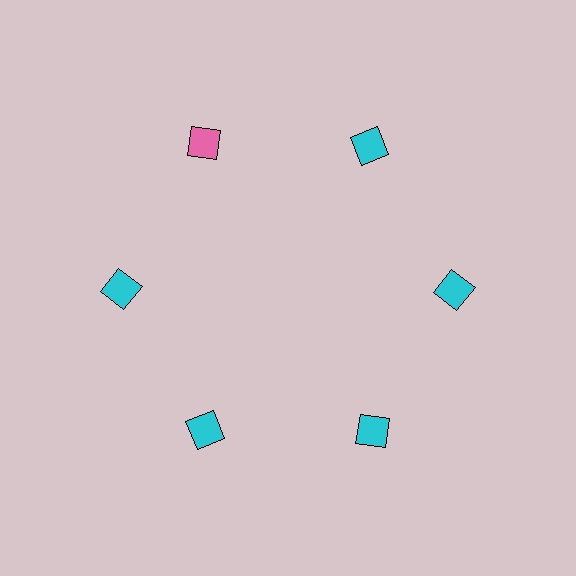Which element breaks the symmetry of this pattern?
The pink diamond at roughly the 11 o'clock position breaks the symmetry. All other shapes are cyan diamonds.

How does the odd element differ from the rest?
It has a different color: pink instead of cyan.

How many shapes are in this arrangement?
There are 6 shapes arranged in a ring pattern.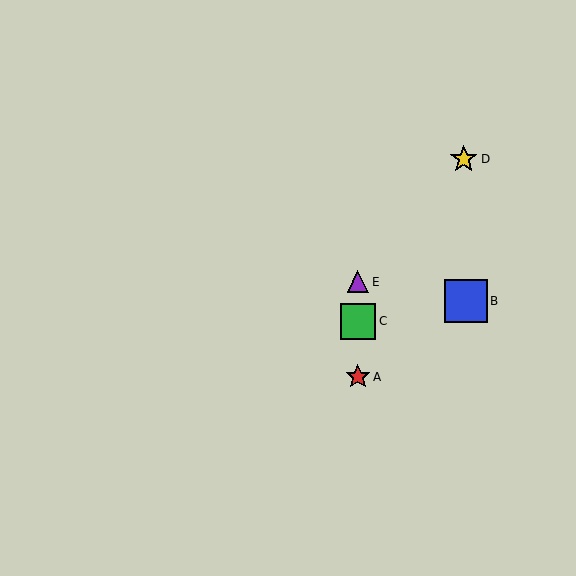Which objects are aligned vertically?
Objects A, C, E are aligned vertically.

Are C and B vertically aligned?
No, C is at x≈358 and B is at x≈466.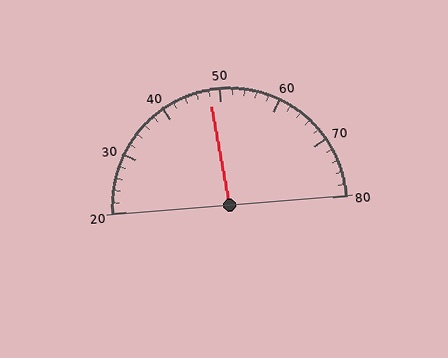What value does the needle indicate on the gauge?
The needle indicates approximately 48.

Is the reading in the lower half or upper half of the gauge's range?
The reading is in the lower half of the range (20 to 80).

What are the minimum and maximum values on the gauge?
The gauge ranges from 20 to 80.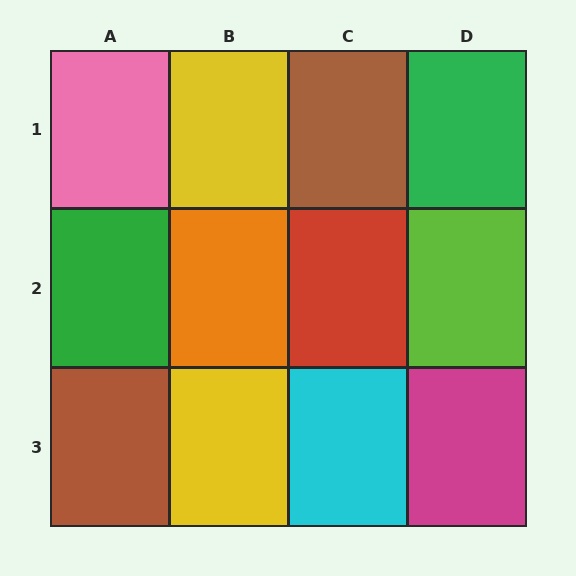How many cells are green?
2 cells are green.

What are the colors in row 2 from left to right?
Green, orange, red, lime.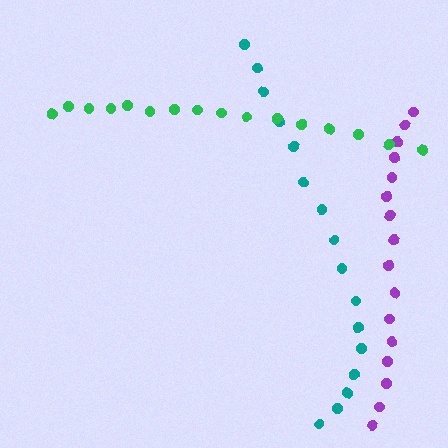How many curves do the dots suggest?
There are 3 distinct paths.